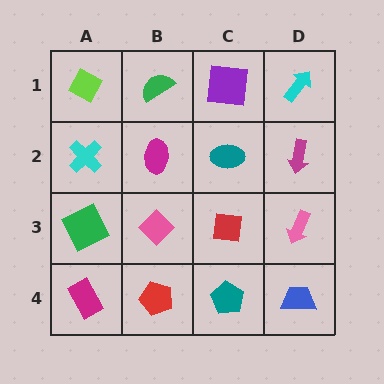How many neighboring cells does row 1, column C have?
3.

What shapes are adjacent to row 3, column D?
A magenta arrow (row 2, column D), a blue trapezoid (row 4, column D), a red square (row 3, column C).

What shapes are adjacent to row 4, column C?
A red square (row 3, column C), a red pentagon (row 4, column B), a blue trapezoid (row 4, column D).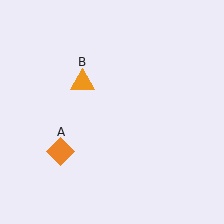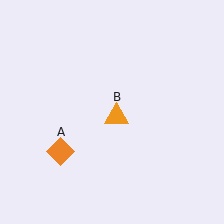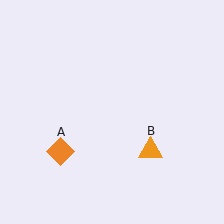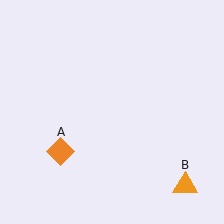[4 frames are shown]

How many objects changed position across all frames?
1 object changed position: orange triangle (object B).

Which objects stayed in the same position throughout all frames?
Orange diamond (object A) remained stationary.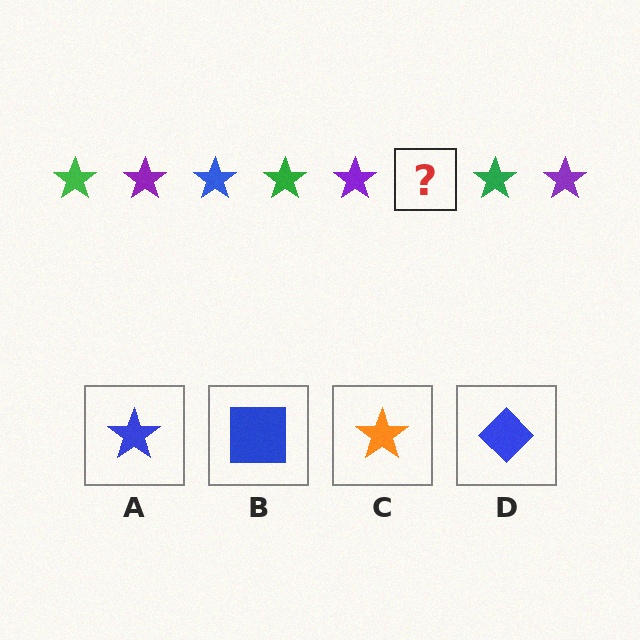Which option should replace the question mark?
Option A.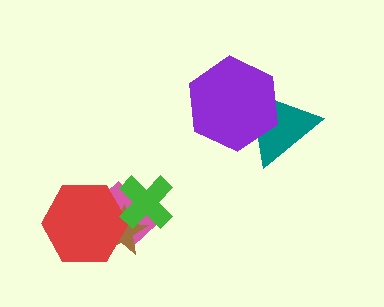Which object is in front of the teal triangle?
The purple hexagon is in front of the teal triangle.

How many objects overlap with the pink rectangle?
3 objects overlap with the pink rectangle.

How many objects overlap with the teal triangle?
1 object overlaps with the teal triangle.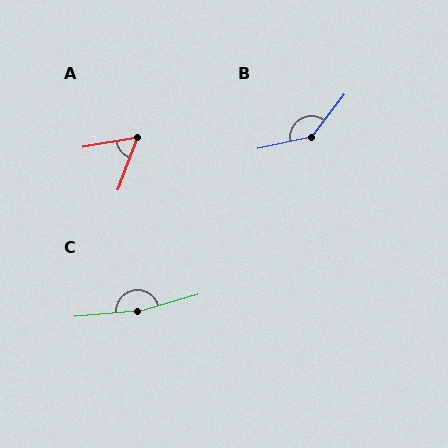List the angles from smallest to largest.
A (59°), B (139°), C (169°).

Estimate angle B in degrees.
Approximately 139 degrees.